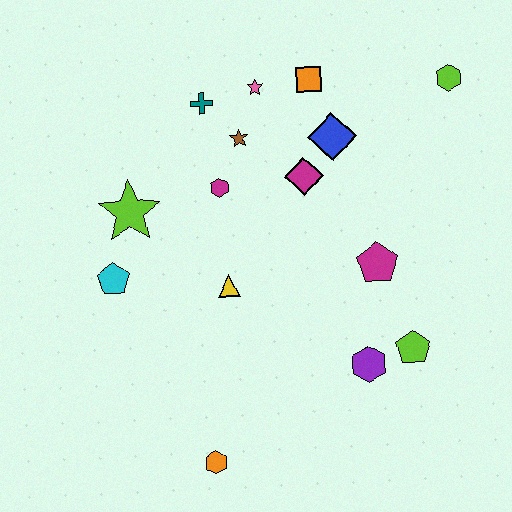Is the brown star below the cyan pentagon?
No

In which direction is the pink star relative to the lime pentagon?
The pink star is above the lime pentagon.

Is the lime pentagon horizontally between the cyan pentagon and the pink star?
No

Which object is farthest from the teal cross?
The orange hexagon is farthest from the teal cross.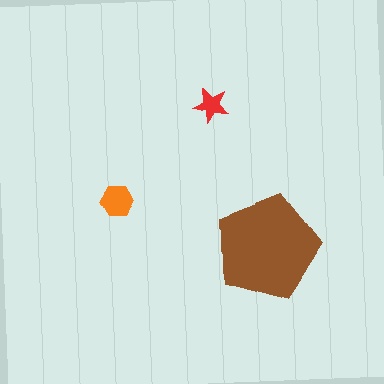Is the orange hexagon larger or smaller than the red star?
Larger.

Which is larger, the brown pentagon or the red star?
The brown pentagon.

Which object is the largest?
The brown pentagon.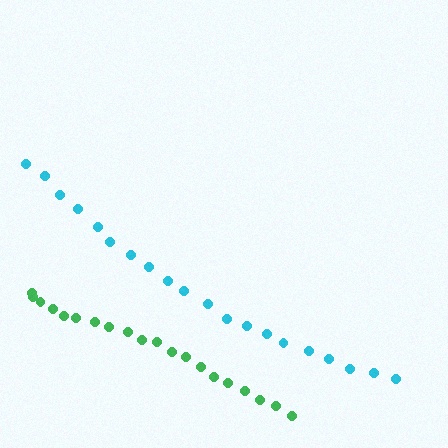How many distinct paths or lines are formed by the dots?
There are 2 distinct paths.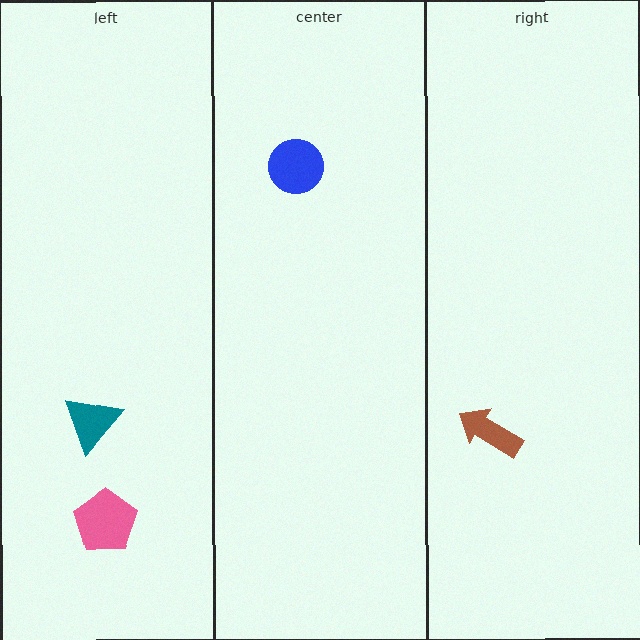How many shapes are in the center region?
1.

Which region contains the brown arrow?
The right region.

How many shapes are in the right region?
1.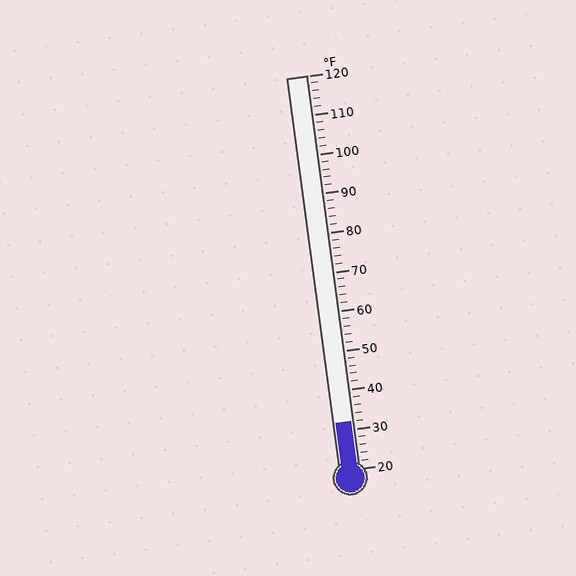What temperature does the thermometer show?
The thermometer shows approximately 32°F.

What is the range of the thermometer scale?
The thermometer scale ranges from 20°F to 120°F.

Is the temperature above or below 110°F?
The temperature is below 110°F.